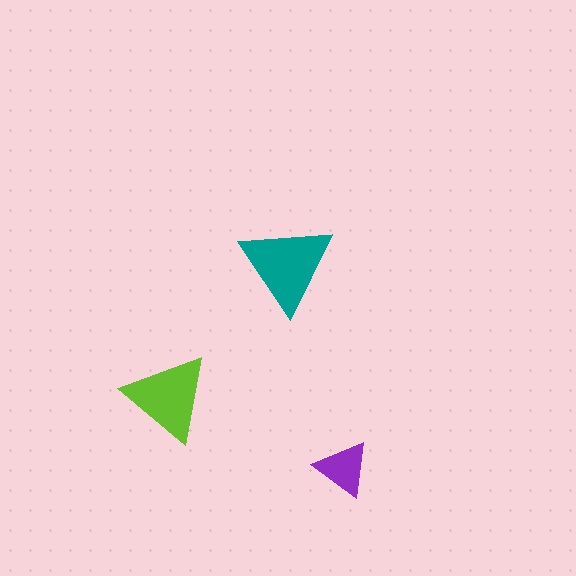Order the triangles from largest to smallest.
the teal one, the lime one, the purple one.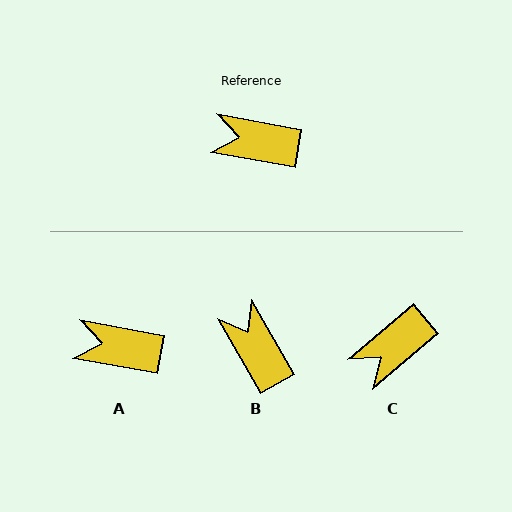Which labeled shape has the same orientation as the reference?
A.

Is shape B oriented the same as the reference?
No, it is off by about 51 degrees.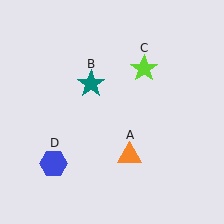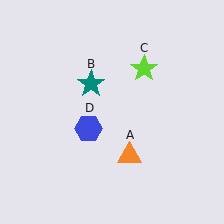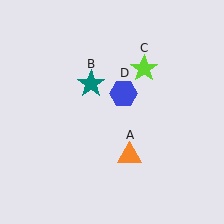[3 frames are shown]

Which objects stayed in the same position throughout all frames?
Orange triangle (object A) and teal star (object B) and lime star (object C) remained stationary.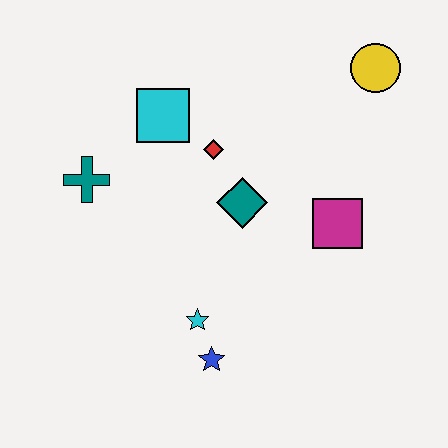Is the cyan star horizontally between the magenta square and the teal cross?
Yes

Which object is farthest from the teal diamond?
The yellow circle is farthest from the teal diamond.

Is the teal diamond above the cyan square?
No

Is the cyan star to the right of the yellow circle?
No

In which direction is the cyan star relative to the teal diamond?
The cyan star is below the teal diamond.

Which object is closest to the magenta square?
The teal diamond is closest to the magenta square.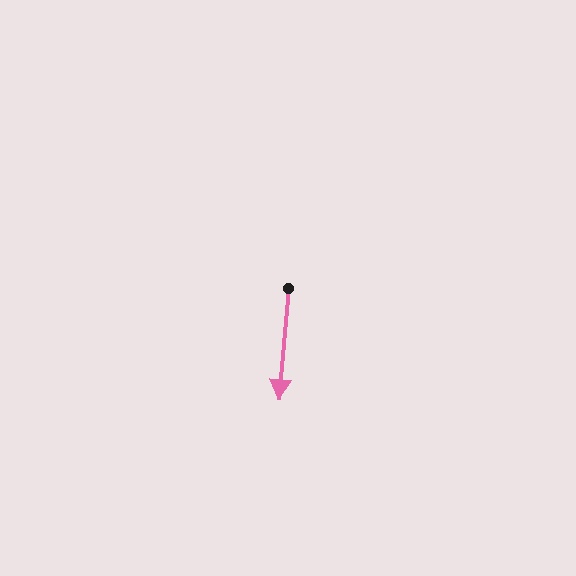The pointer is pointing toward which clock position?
Roughly 6 o'clock.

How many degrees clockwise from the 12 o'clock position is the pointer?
Approximately 185 degrees.